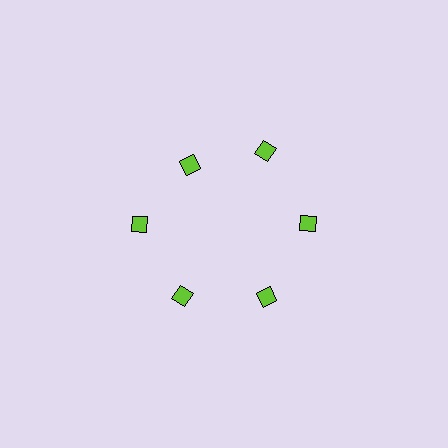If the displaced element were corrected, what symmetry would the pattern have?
It would have 6-fold rotational symmetry — the pattern would map onto itself every 60 degrees.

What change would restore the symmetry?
The symmetry would be restored by moving it outward, back onto the ring so that all 6 diamonds sit at equal angles and equal distance from the center.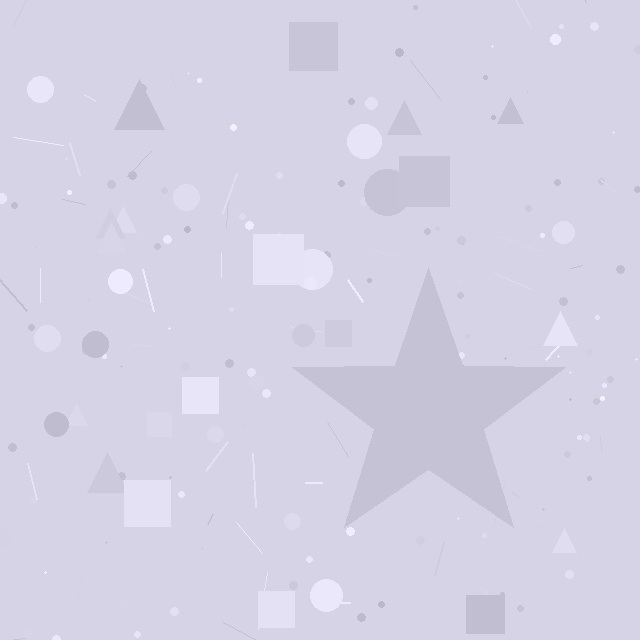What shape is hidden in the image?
A star is hidden in the image.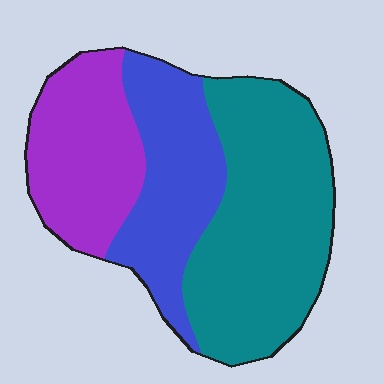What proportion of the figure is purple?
Purple takes up about one quarter (1/4) of the figure.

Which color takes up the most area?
Teal, at roughly 45%.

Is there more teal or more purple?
Teal.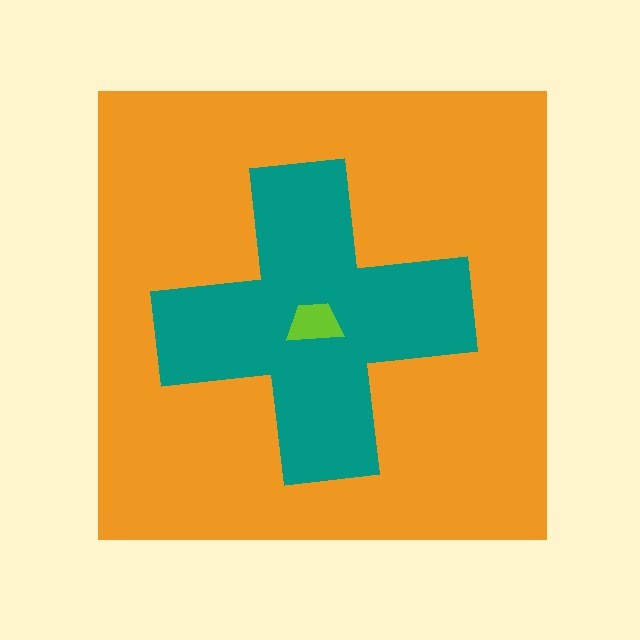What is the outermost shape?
The orange square.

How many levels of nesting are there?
3.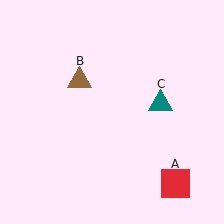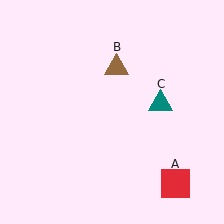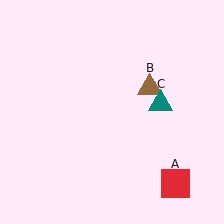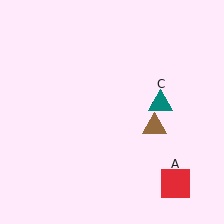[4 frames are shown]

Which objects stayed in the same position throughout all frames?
Red square (object A) and teal triangle (object C) remained stationary.